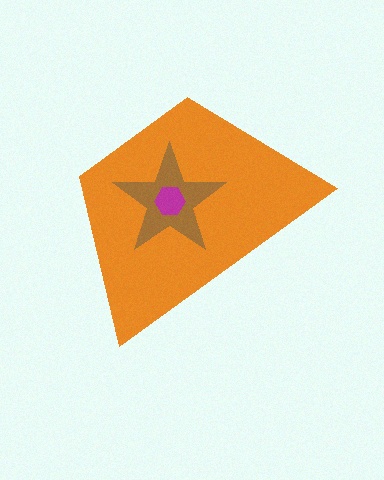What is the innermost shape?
The magenta hexagon.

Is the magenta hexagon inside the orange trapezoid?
Yes.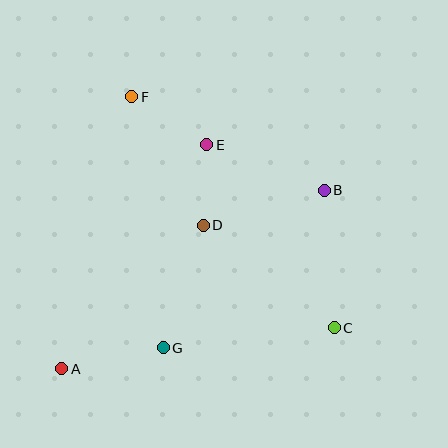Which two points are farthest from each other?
Points A and B are farthest from each other.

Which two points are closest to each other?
Points D and E are closest to each other.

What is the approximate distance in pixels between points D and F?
The distance between D and F is approximately 147 pixels.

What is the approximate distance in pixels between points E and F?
The distance between E and F is approximately 89 pixels.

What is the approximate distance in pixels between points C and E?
The distance between C and E is approximately 223 pixels.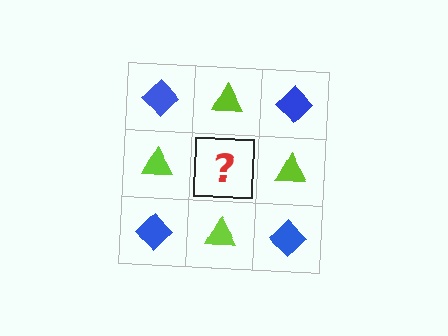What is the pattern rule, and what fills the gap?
The rule is that it alternates blue diamond and lime triangle in a checkerboard pattern. The gap should be filled with a blue diamond.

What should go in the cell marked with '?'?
The missing cell should contain a blue diamond.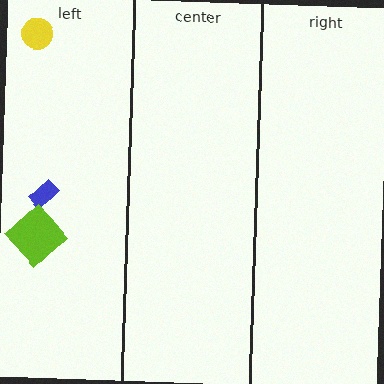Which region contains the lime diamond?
The left region.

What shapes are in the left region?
The yellow circle, the blue rectangle, the lime diamond.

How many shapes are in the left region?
3.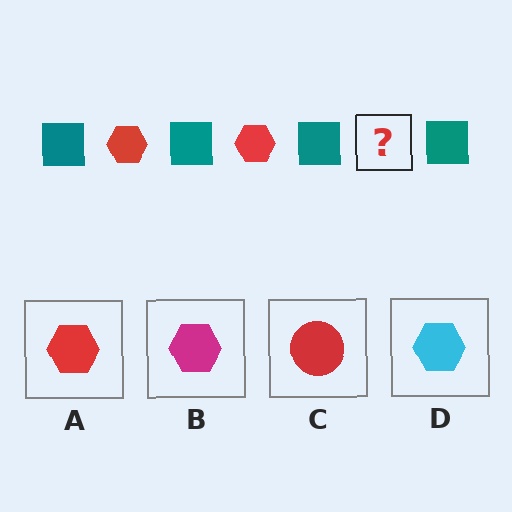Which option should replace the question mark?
Option A.